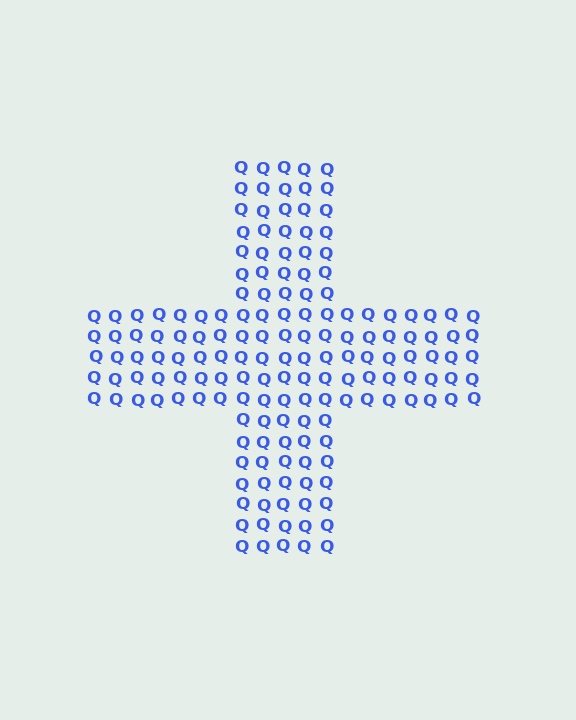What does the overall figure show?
The overall figure shows a cross.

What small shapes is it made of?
It is made of small letter Q's.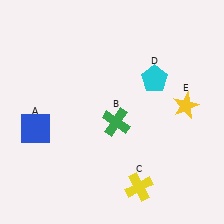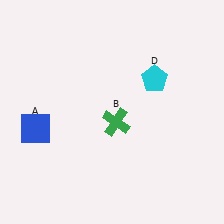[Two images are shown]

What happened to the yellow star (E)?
The yellow star (E) was removed in Image 2. It was in the top-right area of Image 1.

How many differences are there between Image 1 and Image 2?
There are 2 differences between the two images.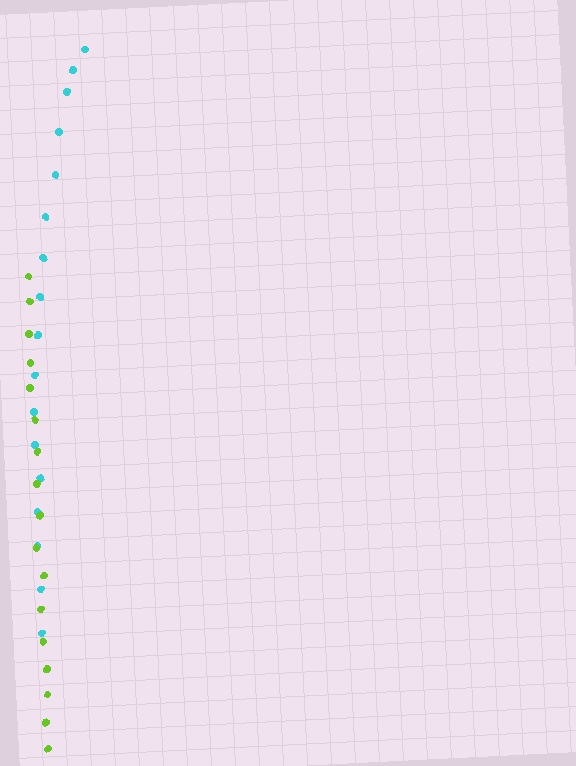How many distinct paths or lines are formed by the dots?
There are 2 distinct paths.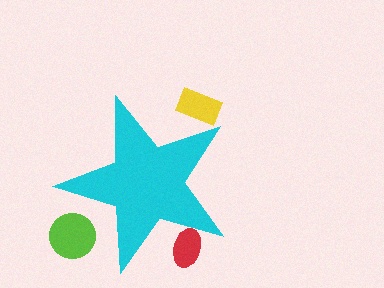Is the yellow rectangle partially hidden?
Yes, the yellow rectangle is partially hidden behind the cyan star.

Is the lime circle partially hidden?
Yes, the lime circle is partially hidden behind the cyan star.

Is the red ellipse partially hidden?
Yes, the red ellipse is partially hidden behind the cyan star.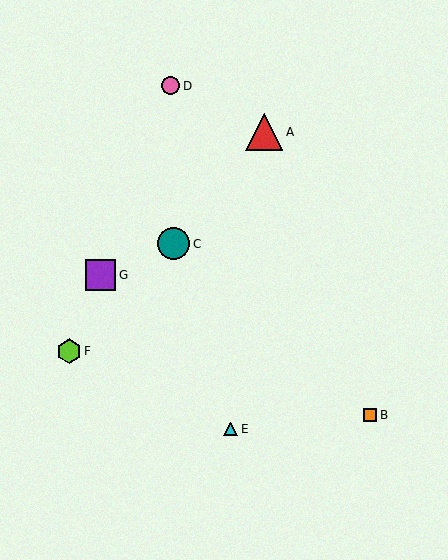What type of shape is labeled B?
Shape B is an orange square.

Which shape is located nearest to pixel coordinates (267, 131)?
The red triangle (labeled A) at (264, 132) is nearest to that location.